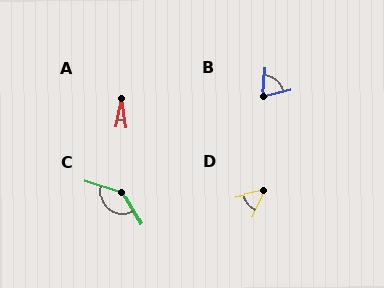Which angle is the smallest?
A, at approximately 20 degrees.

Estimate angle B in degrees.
Approximately 71 degrees.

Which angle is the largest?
C, at approximately 138 degrees.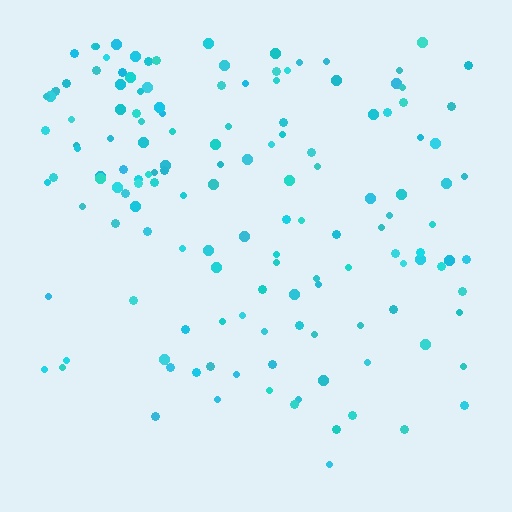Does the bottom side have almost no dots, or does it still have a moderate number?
Still a moderate number, just noticeably fewer than the top.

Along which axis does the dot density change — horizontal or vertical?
Vertical.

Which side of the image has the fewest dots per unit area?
The bottom.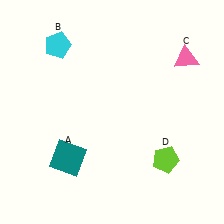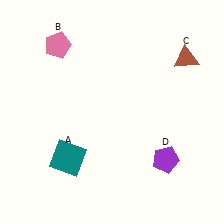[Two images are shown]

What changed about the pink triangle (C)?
In Image 1, C is pink. In Image 2, it changed to brown.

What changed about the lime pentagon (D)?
In Image 1, D is lime. In Image 2, it changed to purple.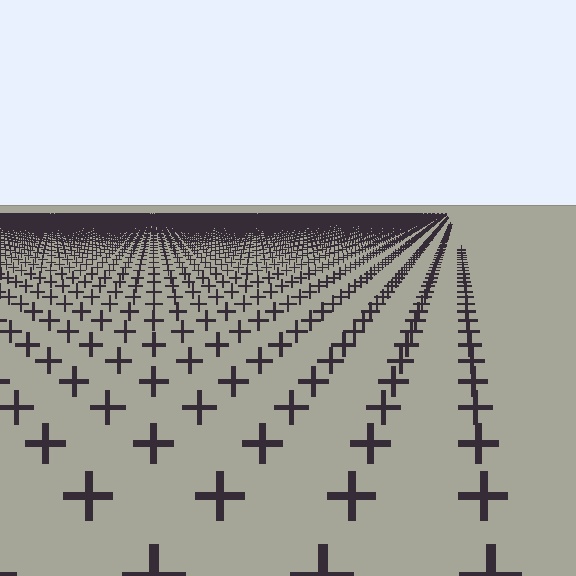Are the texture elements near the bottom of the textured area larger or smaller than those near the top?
Larger. Near the bottom, elements are closer to the viewer and appear at a bigger on-screen size.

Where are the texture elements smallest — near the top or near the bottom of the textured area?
Near the top.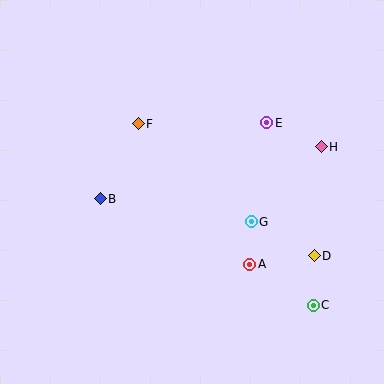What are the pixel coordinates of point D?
Point D is at (314, 256).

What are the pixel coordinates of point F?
Point F is at (138, 124).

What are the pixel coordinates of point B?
Point B is at (100, 199).